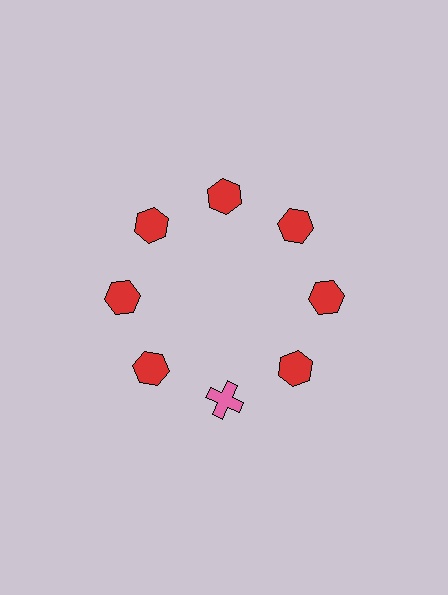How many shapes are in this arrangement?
There are 8 shapes arranged in a ring pattern.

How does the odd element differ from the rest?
It differs in both color (pink instead of red) and shape (cross instead of hexagon).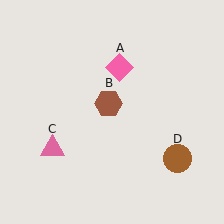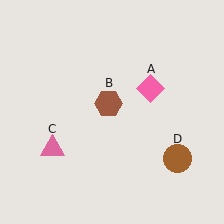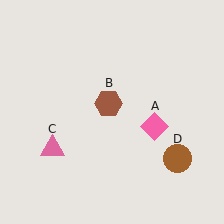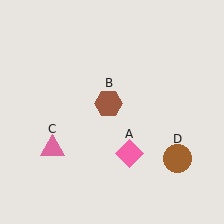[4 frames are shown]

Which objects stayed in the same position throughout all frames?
Brown hexagon (object B) and pink triangle (object C) and brown circle (object D) remained stationary.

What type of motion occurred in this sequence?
The pink diamond (object A) rotated clockwise around the center of the scene.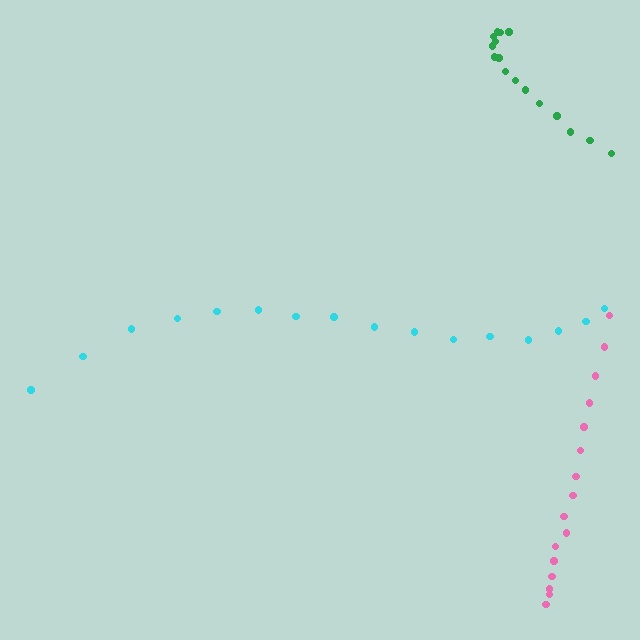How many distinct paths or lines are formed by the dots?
There are 3 distinct paths.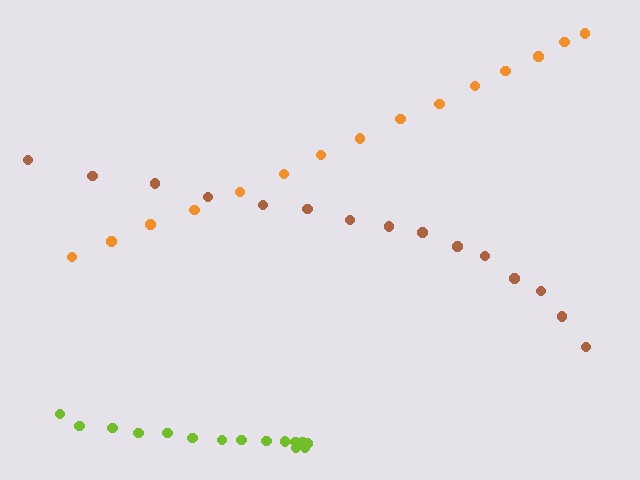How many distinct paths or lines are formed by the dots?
There are 3 distinct paths.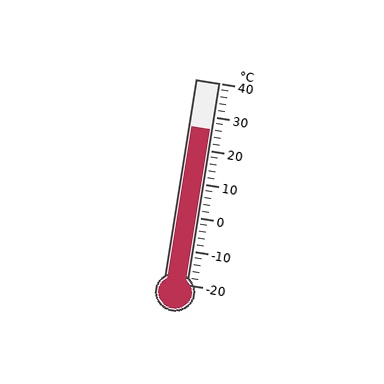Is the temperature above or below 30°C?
The temperature is below 30°C.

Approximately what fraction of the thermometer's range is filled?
The thermometer is filled to approximately 75% of its range.